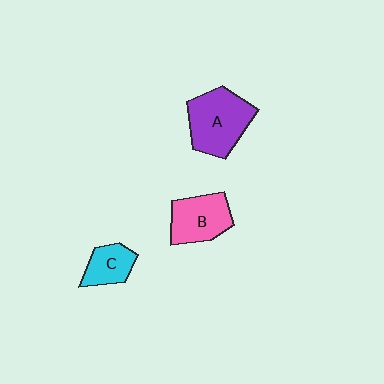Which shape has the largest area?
Shape A (purple).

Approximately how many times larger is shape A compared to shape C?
Approximately 2.0 times.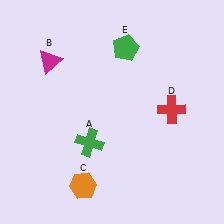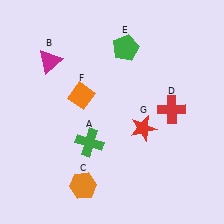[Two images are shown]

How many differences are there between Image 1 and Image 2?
There are 2 differences between the two images.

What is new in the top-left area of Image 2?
An orange diamond (F) was added in the top-left area of Image 2.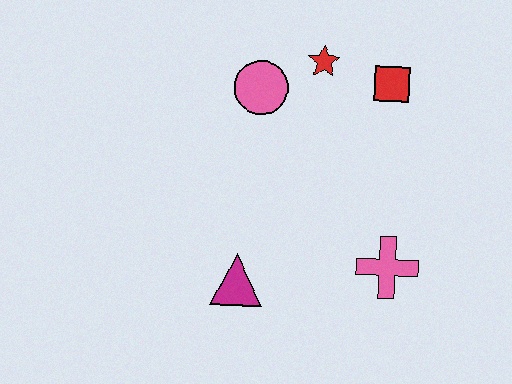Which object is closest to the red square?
The red star is closest to the red square.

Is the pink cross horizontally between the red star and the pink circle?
No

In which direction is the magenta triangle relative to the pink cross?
The magenta triangle is to the left of the pink cross.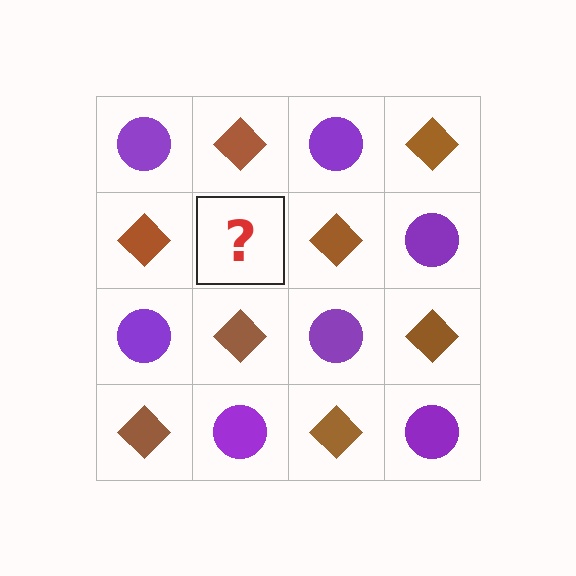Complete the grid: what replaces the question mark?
The question mark should be replaced with a purple circle.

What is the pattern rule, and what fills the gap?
The rule is that it alternates purple circle and brown diamond in a checkerboard pattern. The gap should be filled with a purple circle.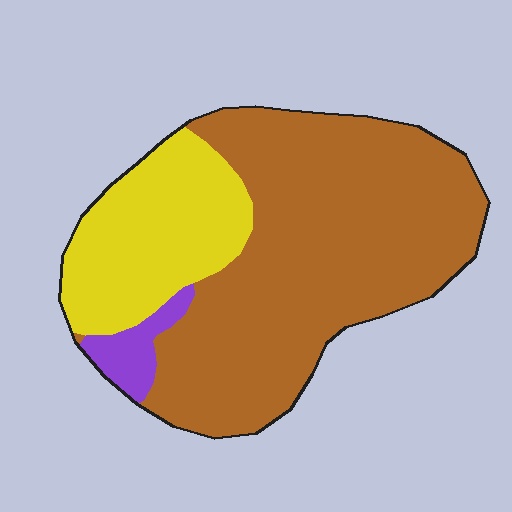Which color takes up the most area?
Brown, at roughly 70%.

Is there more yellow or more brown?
Brown.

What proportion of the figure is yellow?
Yellow covers 26% of the figure.